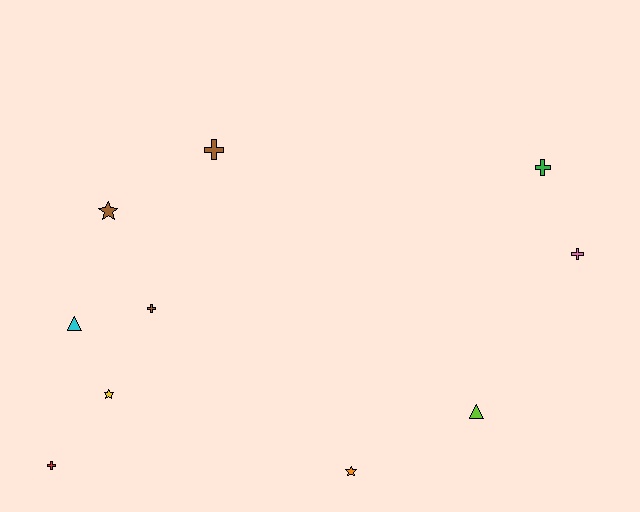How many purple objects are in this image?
There are no purple objects.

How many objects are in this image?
There are 10 objects.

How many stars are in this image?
There are 3 stars.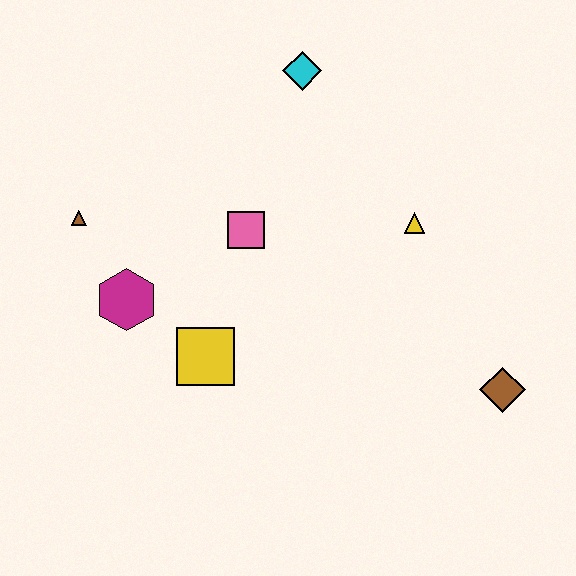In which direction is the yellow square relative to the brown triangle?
The yellow square is below the brown triangle.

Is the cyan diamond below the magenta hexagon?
No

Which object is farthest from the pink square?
The brown diamond is farthest from the pink square.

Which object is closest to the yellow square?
The magenta hexagon is closest to the yellow square.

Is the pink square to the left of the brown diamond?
Yes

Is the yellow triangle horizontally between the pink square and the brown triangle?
No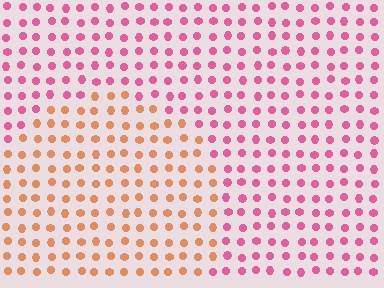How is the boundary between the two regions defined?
The boundary is defined purely by a slight shift in hue (about 50 degrees). Spacing, size, and orientation are identical on both sides.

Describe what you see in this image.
The image is filled with small pink elements in a uniform arrangement. A circle-shaped region is visible where the elements are tinted to a slightly different hue, forming a subtle color boundary.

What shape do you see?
I see a circle.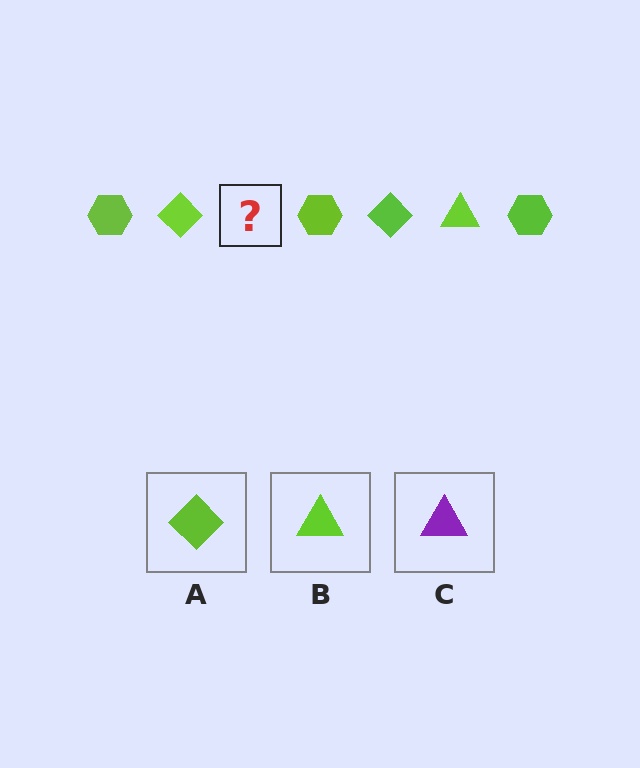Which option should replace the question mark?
Option B.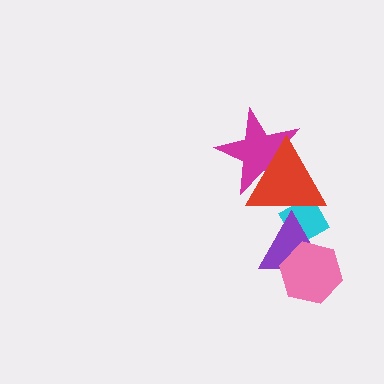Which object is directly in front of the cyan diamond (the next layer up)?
The purple triangle is directly in front of the cyan diamond.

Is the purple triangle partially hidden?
Yes, it is partially covered by another shape.